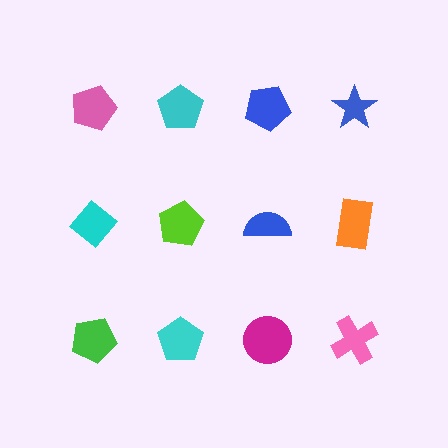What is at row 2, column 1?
A cyan diamond.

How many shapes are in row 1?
4 shapes.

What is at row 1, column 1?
A pink pentagon.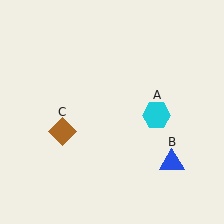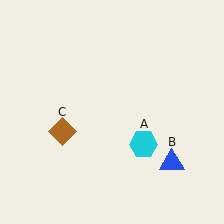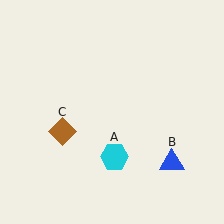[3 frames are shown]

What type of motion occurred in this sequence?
The cyan hexagon (object A) rotated clockwise around the center of the scene.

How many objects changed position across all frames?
1 object changed position: cyan hexagon (object A).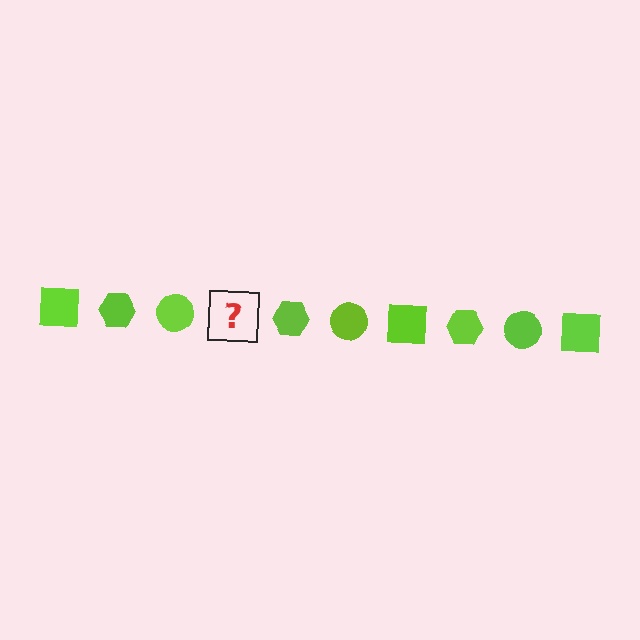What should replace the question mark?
The question mark should be replaced with a lime square.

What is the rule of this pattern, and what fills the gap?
The rule is that the pattern cycles through square, hexagon, circle shapes in lime. The gap should be filled with a lime square.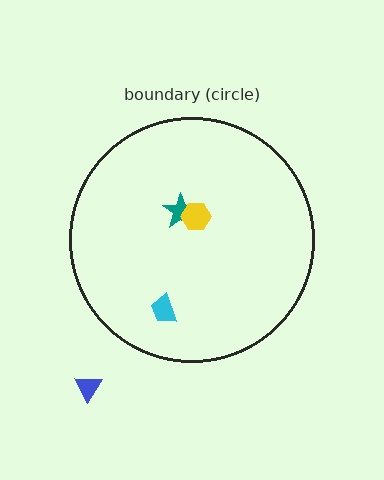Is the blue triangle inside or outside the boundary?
Outside.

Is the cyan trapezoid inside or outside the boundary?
Inside.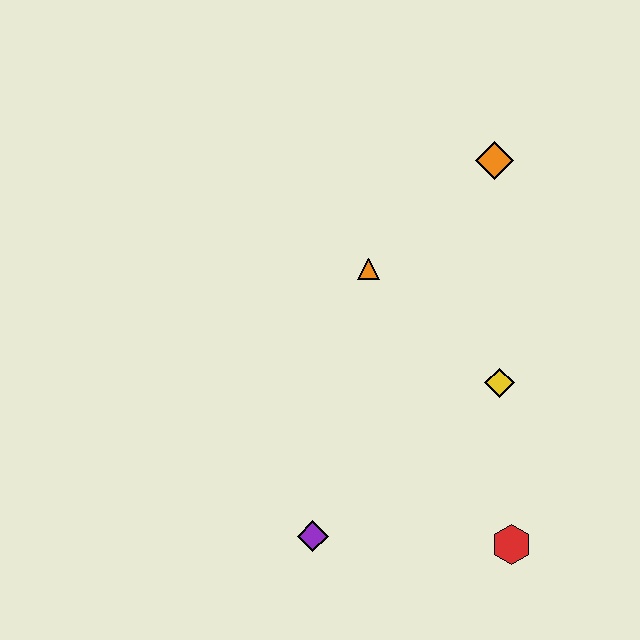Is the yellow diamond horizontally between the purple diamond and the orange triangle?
No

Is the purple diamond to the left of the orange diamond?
Yes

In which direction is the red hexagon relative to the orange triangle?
The red hexagon is below the orange triangle.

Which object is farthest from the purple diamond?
The orange diamond is farthest from the purple diamond.